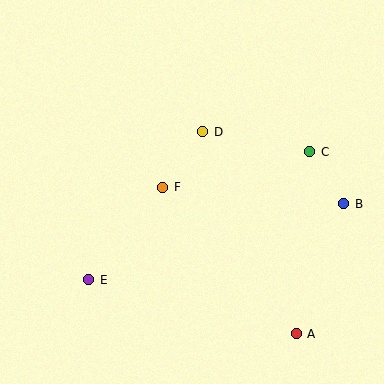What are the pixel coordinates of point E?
Point E is at (89, 280).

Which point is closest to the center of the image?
Point F at (163, 187) is closest to the center.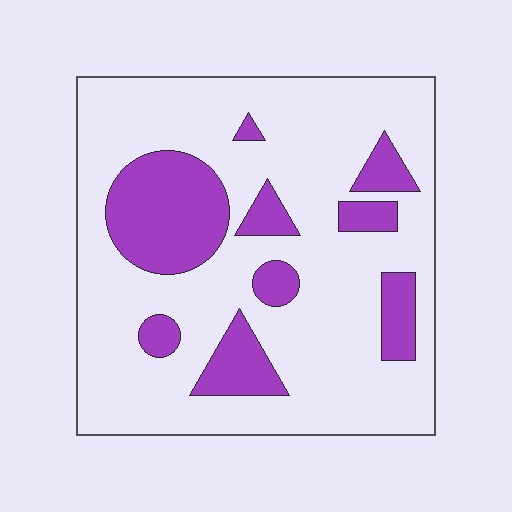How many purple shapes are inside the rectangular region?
9.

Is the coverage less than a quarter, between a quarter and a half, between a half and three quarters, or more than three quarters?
Less than a quarter.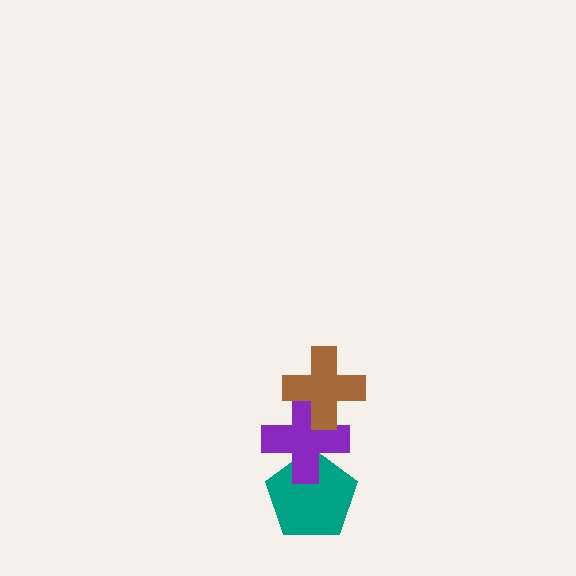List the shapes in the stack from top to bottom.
From top to bottom: the brown cross, the purple cross, the teal pentagon.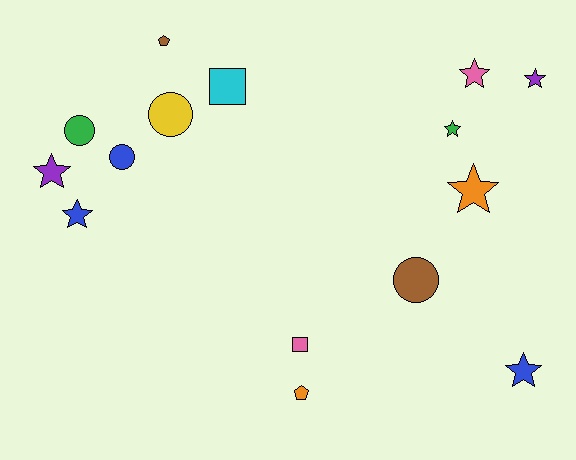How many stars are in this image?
There are 7 stars.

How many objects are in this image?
There are 15 objects.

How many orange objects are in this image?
There are 2 orange objects.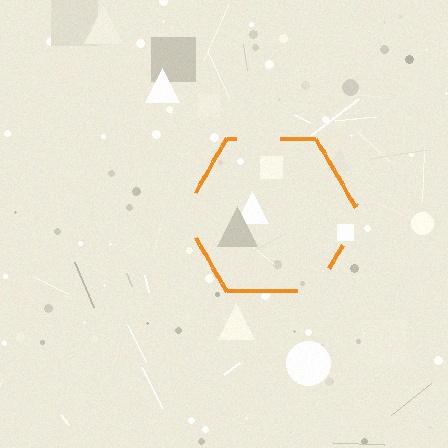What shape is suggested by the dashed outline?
The dashed outline suggests a hexagon.